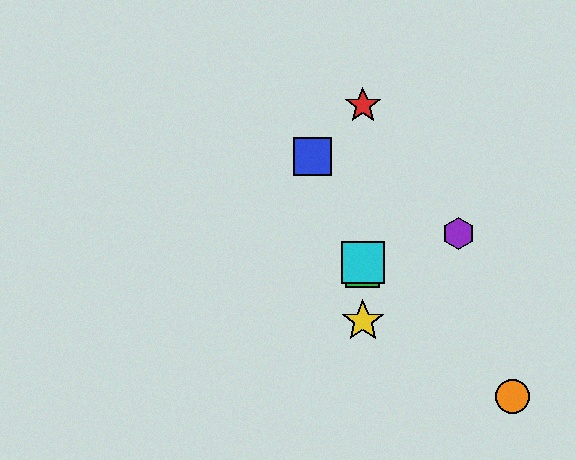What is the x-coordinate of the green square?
The green square is at x≈363.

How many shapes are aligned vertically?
4 shapes (the red star, the green square, the yellow star, the cyan square) are aligned vertically.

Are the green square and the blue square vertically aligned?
No, the green square is at x≈363 and the blue square is at x≈312.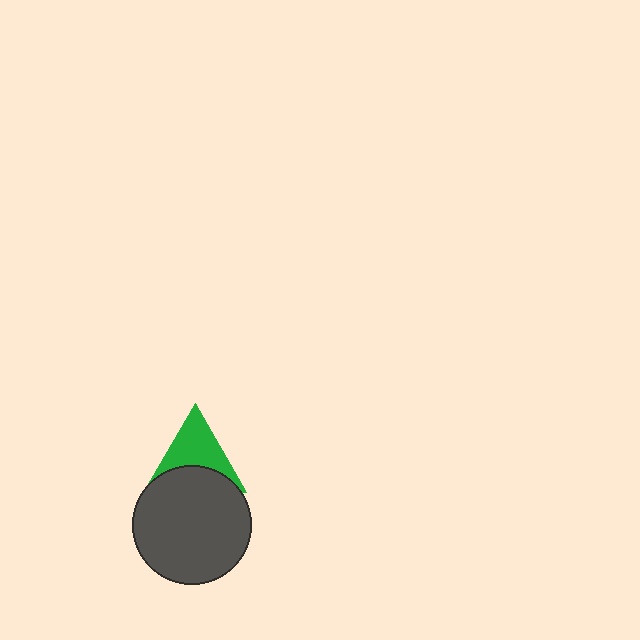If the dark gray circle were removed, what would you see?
You would see the complete green triangle.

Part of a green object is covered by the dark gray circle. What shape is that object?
It is a triangle.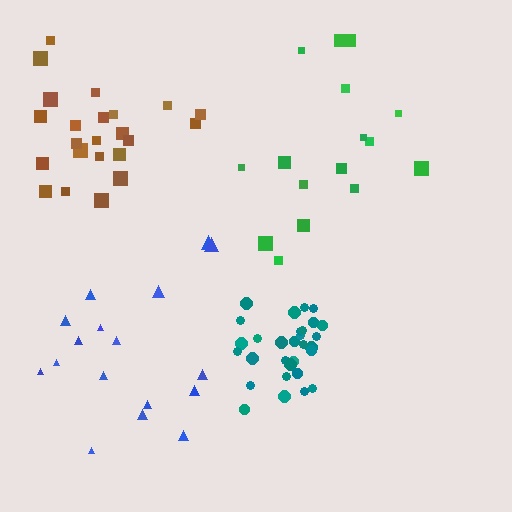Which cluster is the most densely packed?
Teal.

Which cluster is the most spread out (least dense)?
Green.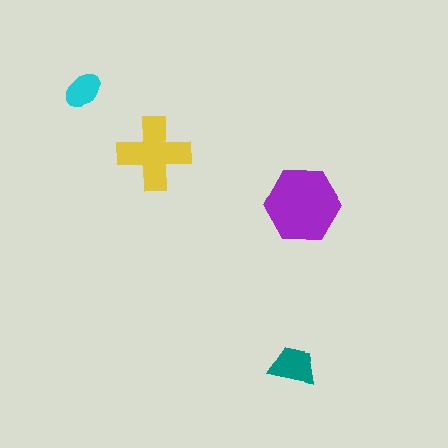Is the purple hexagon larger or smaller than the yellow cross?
Larger.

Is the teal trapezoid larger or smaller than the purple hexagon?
Smaller.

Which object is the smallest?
The cyan ellipse.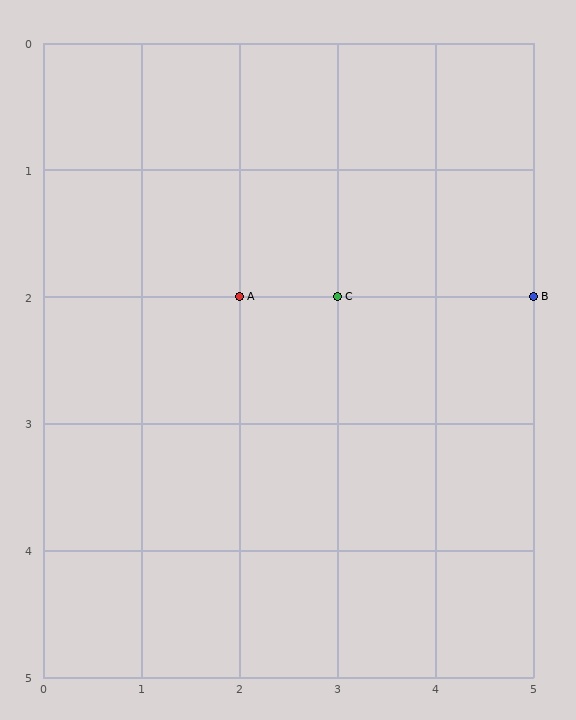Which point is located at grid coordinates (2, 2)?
Point A is at (2, 2).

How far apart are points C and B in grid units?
Points C and B are 2 columns apart.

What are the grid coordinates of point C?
Point C is at grid coordinates (3, 2).